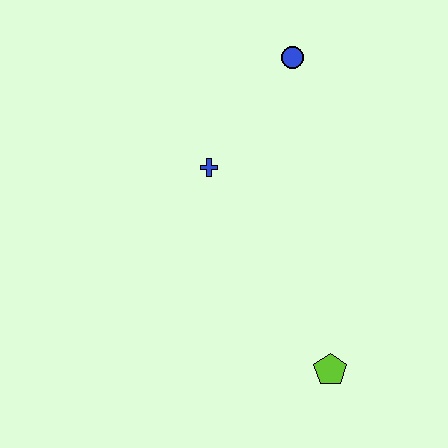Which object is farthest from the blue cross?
The lime pentagon is farthest from the blue cross.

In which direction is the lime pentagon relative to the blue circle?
The lime pentagon is below the blue circle.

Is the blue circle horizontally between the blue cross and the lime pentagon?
Yes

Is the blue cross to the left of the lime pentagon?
Yes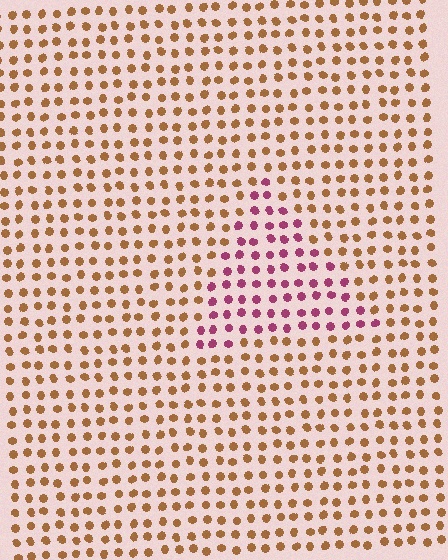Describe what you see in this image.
The image is filled with small brown elements in a uniform arrangement. A triangle-shaped region is visible where the elements are tinted to a slightly different hue, forming a subtle color boundary.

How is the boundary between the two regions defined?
The boundary is defined purely by a slight shift in hue (about 59 degrees). Spacing, size, and orientation are identical on both sides.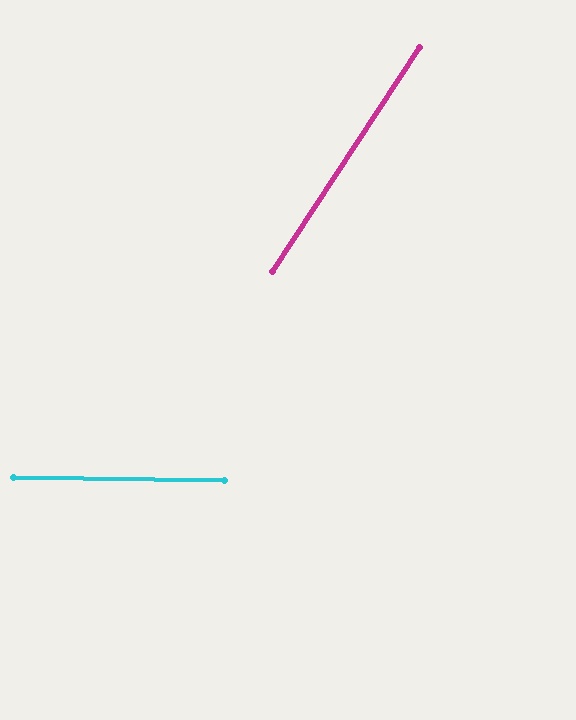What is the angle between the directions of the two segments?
Approximately 57 degrees.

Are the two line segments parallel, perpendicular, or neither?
Neither parallel nor perpendicular — they differ by about 57°.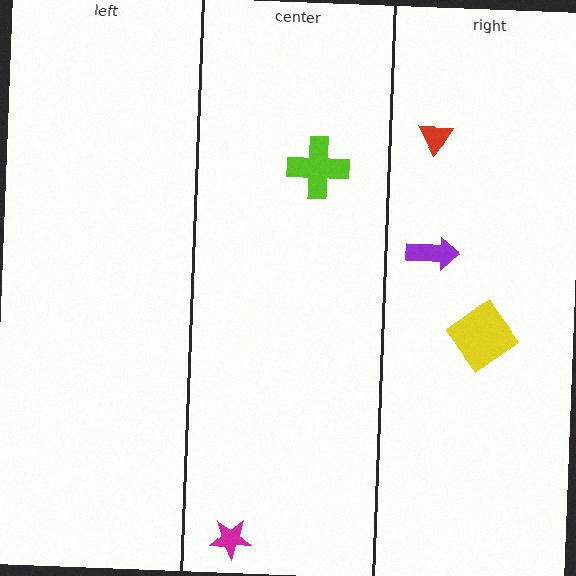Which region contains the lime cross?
The center region.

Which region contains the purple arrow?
The right region.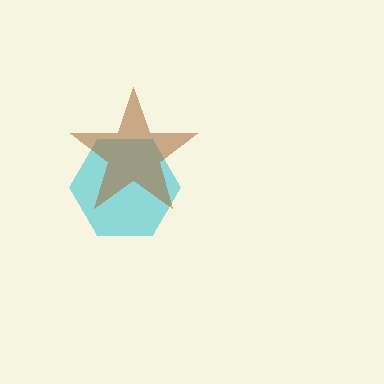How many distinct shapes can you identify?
There are 2 distinct shapes: a cyan hexagon, a brown star.